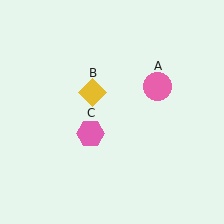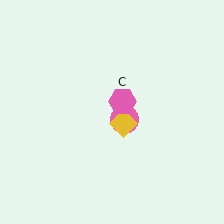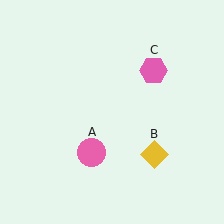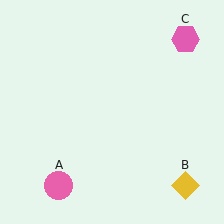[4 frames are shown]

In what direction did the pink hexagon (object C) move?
The pink hexagon (object C) moved up and to the right.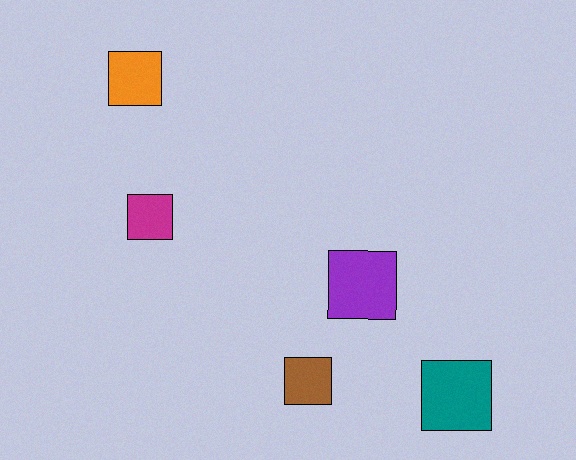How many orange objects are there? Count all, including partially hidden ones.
There is 1 orange object.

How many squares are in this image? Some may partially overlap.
There are 5 squares.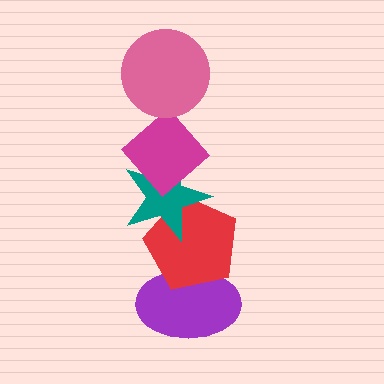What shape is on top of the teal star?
The magenta diamond is on top of the teal star.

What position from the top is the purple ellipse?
The purple ellipse is 5th from the top.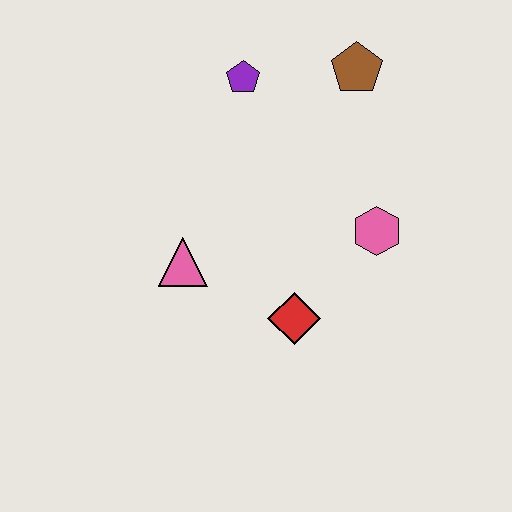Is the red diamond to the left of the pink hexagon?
Yes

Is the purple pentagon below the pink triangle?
No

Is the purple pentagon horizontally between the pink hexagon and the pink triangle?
Yes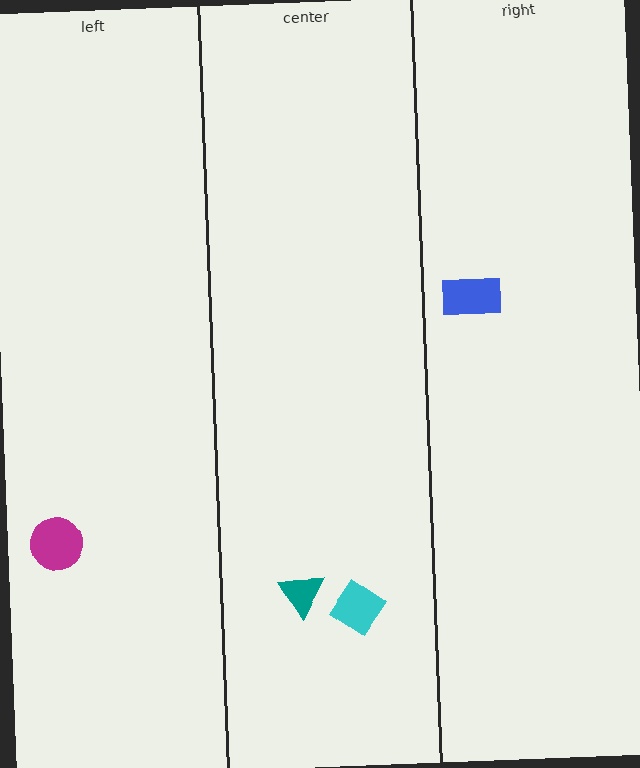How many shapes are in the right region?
1.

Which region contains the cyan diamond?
The center region.